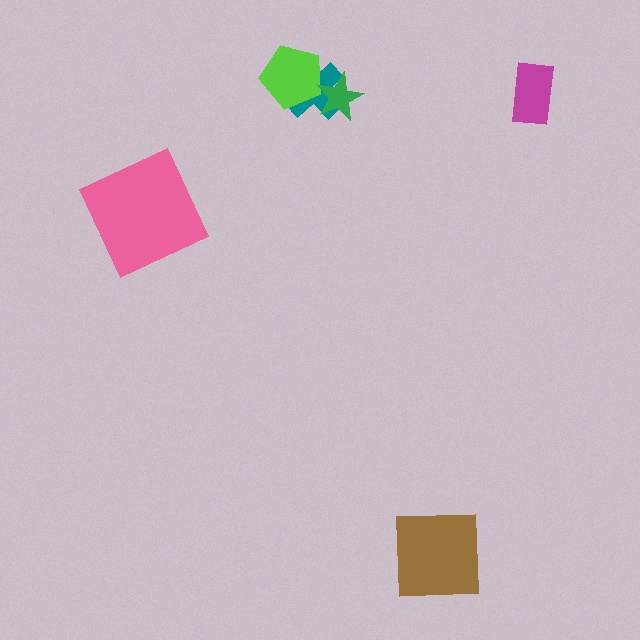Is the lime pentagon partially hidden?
Yes, it is partially covered by another shape.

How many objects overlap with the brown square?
0 objects overlap with the brown square.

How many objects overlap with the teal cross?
2 objects overlap with the teal cross.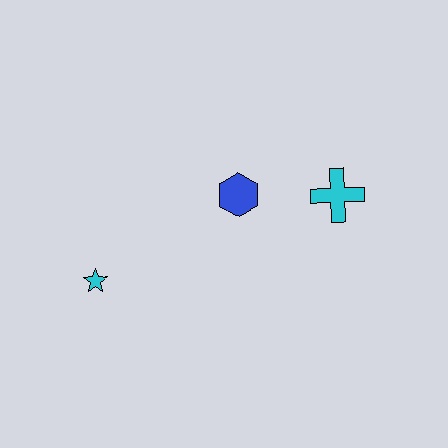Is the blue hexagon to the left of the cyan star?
No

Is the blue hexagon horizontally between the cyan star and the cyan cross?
Yes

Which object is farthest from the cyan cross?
The cyan star is farthest from the cyan cross.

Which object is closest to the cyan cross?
The blue hexagon is closest to the cyan cross.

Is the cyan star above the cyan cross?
No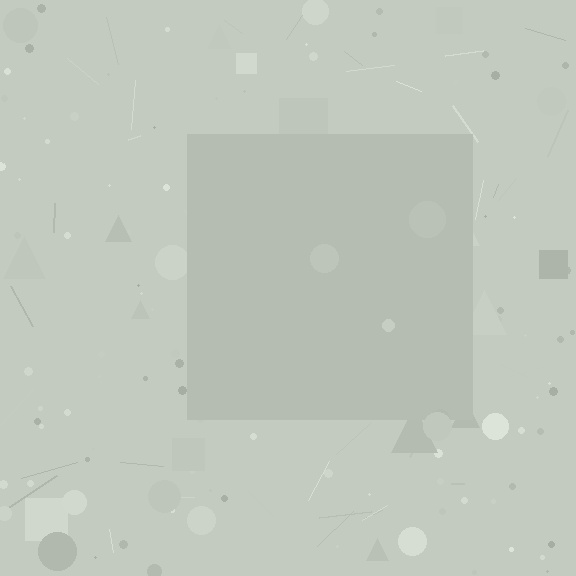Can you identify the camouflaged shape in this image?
The camouflaged shape is a square.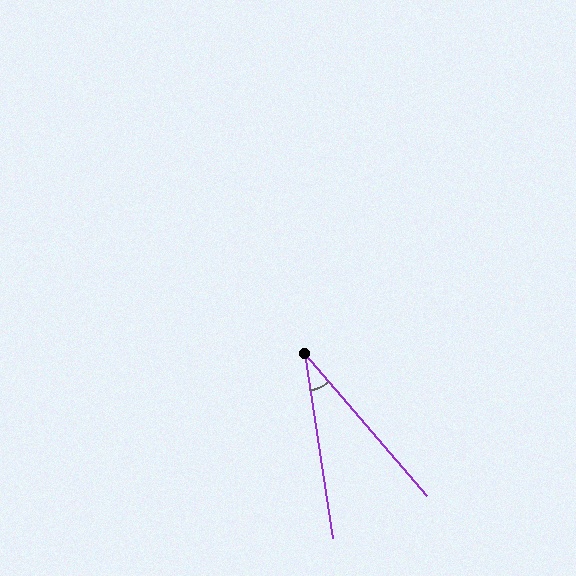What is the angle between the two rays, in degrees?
Approximately 32 degrees.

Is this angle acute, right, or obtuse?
It is acute.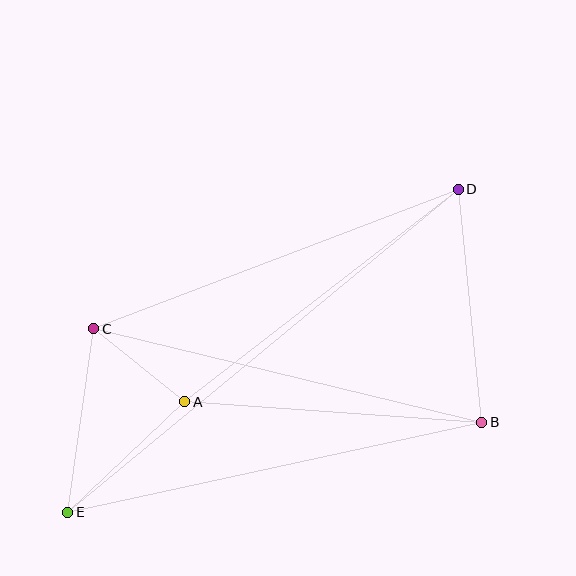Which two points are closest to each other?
Points A and C are closest to each other.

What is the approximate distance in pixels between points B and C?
The distance between B and C is approximately 399 pixels.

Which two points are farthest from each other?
Points D and E are farthest from each other.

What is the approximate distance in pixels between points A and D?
The distance between A and D is approximately 346 pixels.